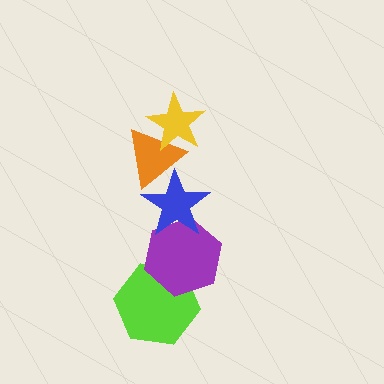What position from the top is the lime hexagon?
The lime hexagon is 5th from the top.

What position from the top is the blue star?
The blue star is 3rd from the top.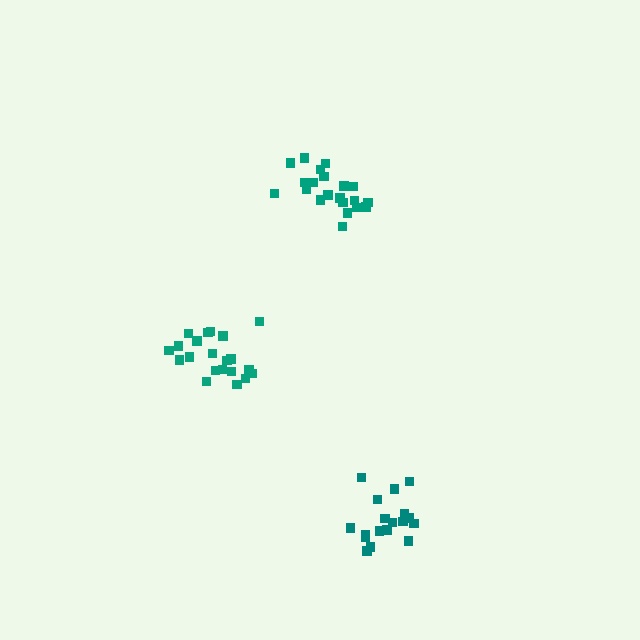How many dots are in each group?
Group 1: 21 dots, Group 2: 20 dots, Group 3: 21 dots (62 total).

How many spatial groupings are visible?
There are 3 spatial groupings.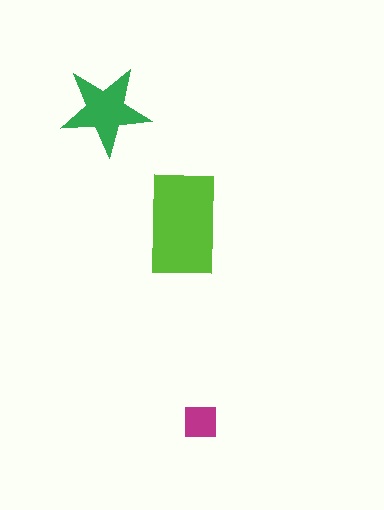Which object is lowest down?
The magenta square is bottommost.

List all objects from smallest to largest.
The magenta square, the green star, the lime rectangle.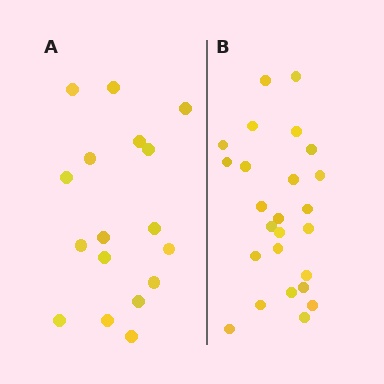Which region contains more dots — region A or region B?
Region B (the right region) has more dots.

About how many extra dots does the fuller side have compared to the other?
Region B has roughly 8 or so more dots than region A.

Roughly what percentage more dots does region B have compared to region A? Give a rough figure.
About 45% more.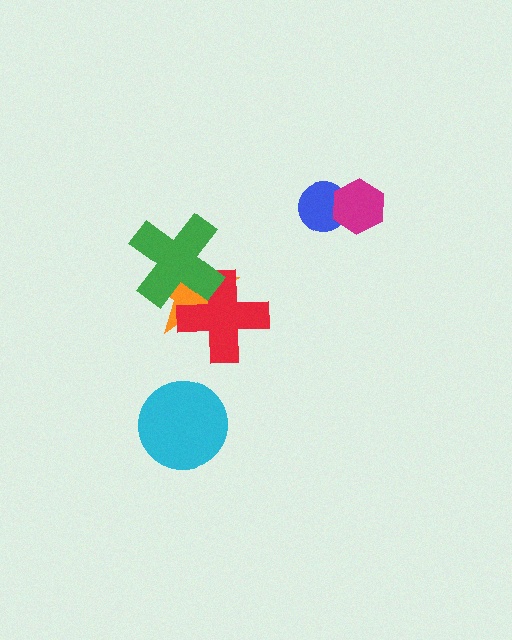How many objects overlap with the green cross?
2 objects overlap with the green cross.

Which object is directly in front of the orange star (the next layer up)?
The red cross is directly in front of the orange star.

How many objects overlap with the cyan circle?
0 objects overlap with the cyan circle.